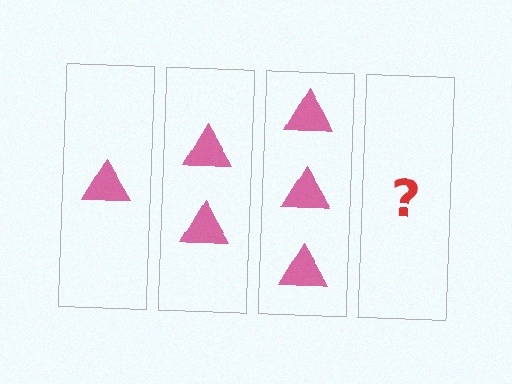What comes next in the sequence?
The next element should be 4 triangles.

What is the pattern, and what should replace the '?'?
The pattern is that each step adds one more triangle. The '?' should be 4 triangles.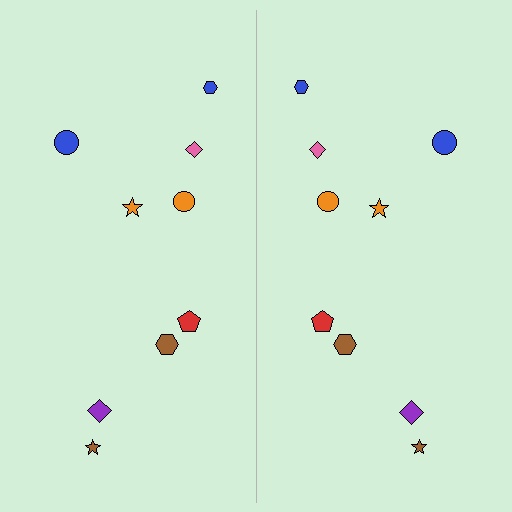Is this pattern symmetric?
Yes, this pattern has bilateral (reflection) symmetry.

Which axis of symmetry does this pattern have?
The pattern has a vertical axis of symmetry running through the center of the image.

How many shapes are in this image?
There are 18 shapes in this image.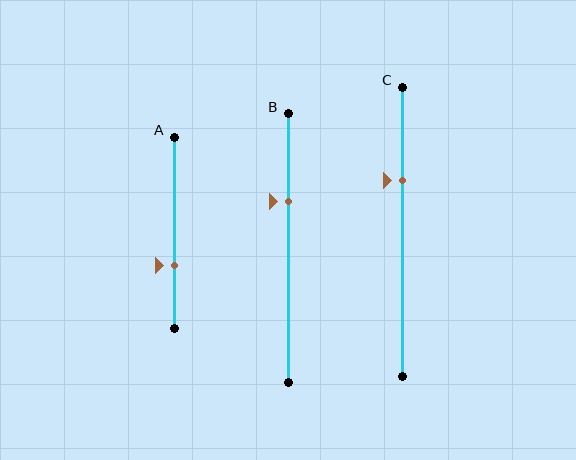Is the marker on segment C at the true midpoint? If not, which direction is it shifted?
No, the marker on segment C is shifted upward by about 18% of the segment length.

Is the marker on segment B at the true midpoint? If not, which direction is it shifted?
No, the marker on segment B is shifted upward by about 17% of the segment length.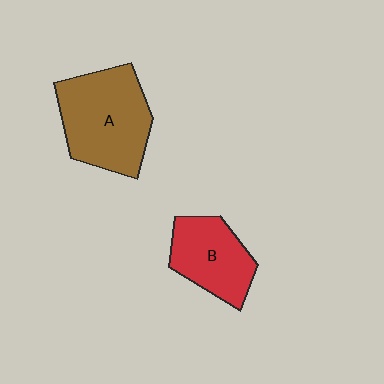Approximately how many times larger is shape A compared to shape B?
Approximately 1.5 times.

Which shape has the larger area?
Shape A (brown).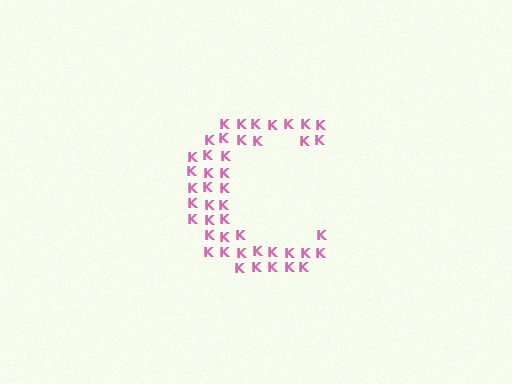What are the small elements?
The small elements are letter K's.